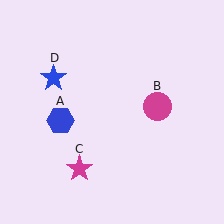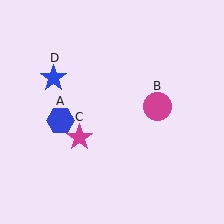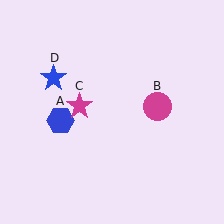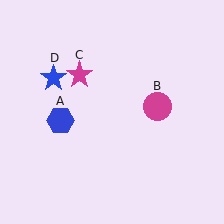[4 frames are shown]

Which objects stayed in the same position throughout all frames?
Blue hexagon (object A) and magenta circle (object B) and blue star (object D) remained stationary.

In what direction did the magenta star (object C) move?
The magenta star (object C) moved up.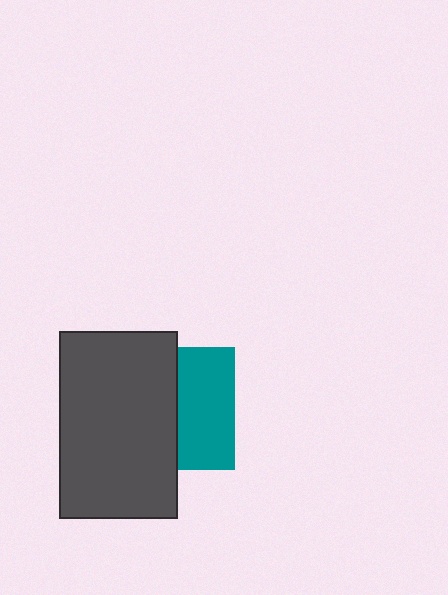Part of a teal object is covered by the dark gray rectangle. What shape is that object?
It is a square.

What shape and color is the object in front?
The object in front is a dark gray rectangle.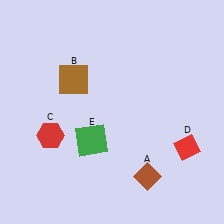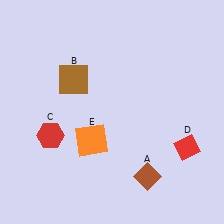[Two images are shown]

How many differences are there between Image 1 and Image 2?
There is 1 difference between the two images.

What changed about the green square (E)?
In Image 1, E is green. In Image 2, it changed to orange.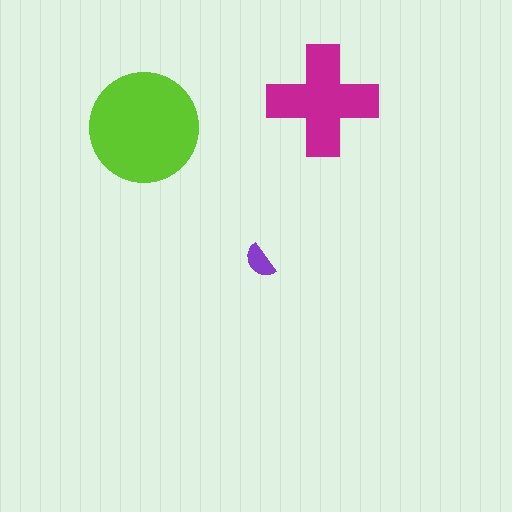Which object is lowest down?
The purple semicircle is bottommost.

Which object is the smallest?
The purple semicircle.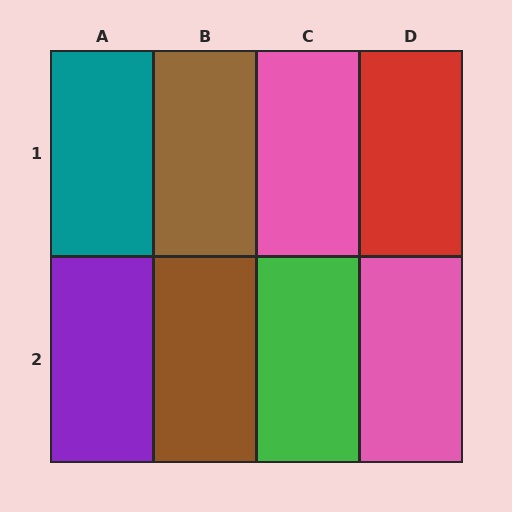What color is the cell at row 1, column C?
Pink.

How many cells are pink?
2 cells are pink.